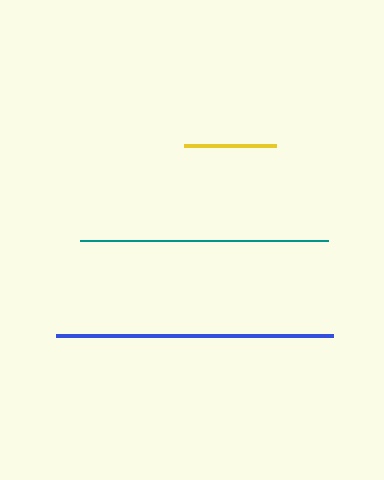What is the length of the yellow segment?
The yellow segment is approximately 92 pixels long.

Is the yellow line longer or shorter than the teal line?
The teal line is longer than the yellow line.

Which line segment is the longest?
The blue line is the longest at approximately 277 pixels.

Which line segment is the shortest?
The yellow line is the shortest at approximately 92 pixels.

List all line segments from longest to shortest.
From longest to shortest: blue, teal, yellow.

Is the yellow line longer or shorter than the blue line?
The blue line is longer than the yellow line.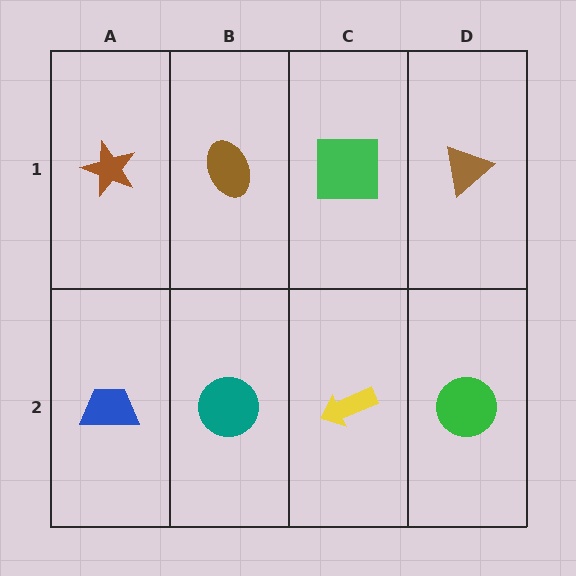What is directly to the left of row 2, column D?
A yellow arrow.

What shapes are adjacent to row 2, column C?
A green square (row 1, column C), a teal circle (row 2, column B), a green circle (row 2, column D).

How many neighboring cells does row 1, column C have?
3.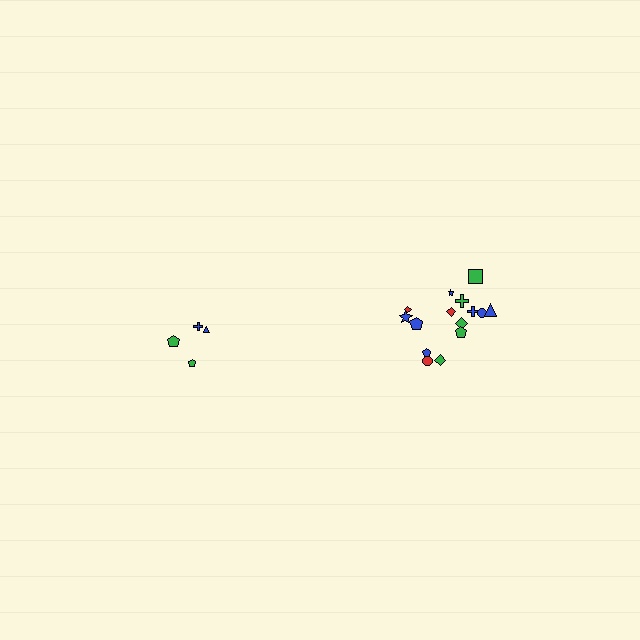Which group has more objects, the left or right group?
The right group.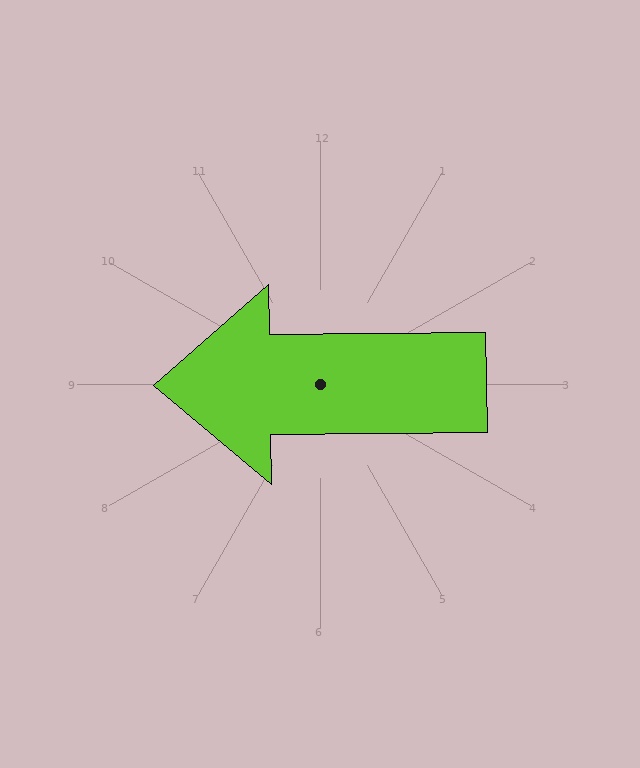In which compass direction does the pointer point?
West.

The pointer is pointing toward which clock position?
Roughly 9 o'clock.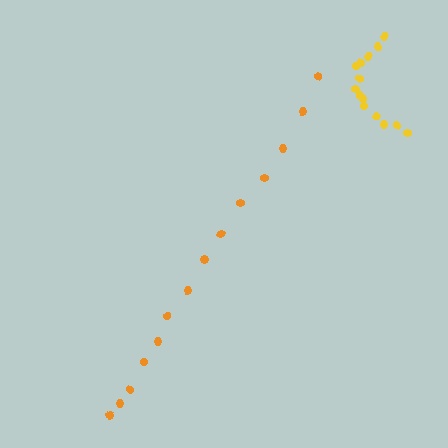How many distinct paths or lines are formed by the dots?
There are 2 distinct paths.